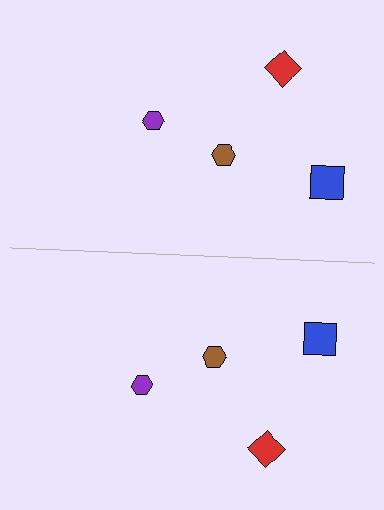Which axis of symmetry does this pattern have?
The pattern has a horizontal axis of symmetry running through the center of the image.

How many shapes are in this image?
There are 8 shapes in this image.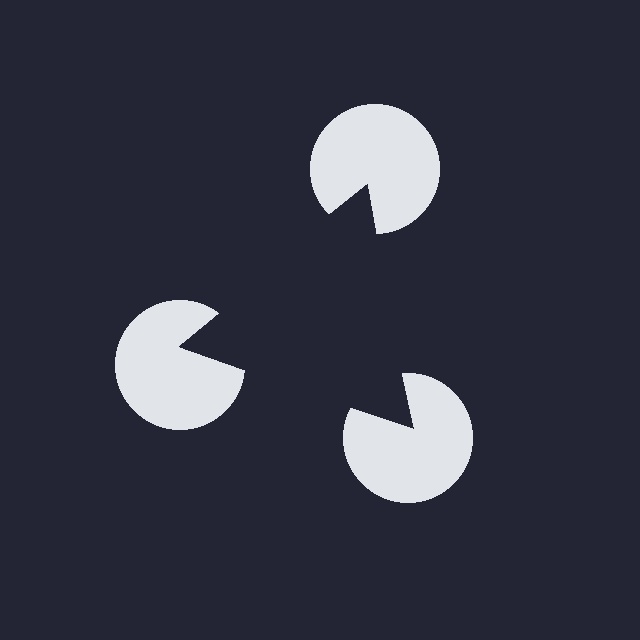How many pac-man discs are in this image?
There are 3 — one at each vertex of the illusory triangle.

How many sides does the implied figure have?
3 sides.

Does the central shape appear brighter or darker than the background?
It typically appears slightly darker than the background, even though no actual brightness change is drawn.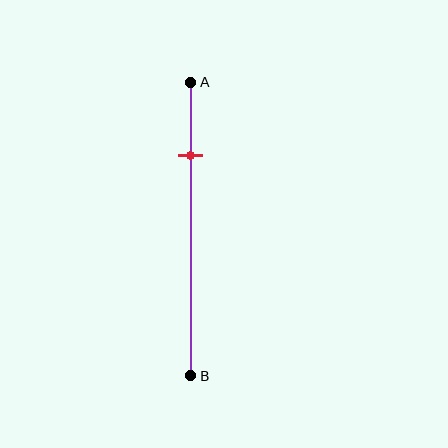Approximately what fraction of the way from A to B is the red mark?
The red mark is approximately 25% of the way from A to B.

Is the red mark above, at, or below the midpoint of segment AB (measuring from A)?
The red mark is above the midpoint of segment AB.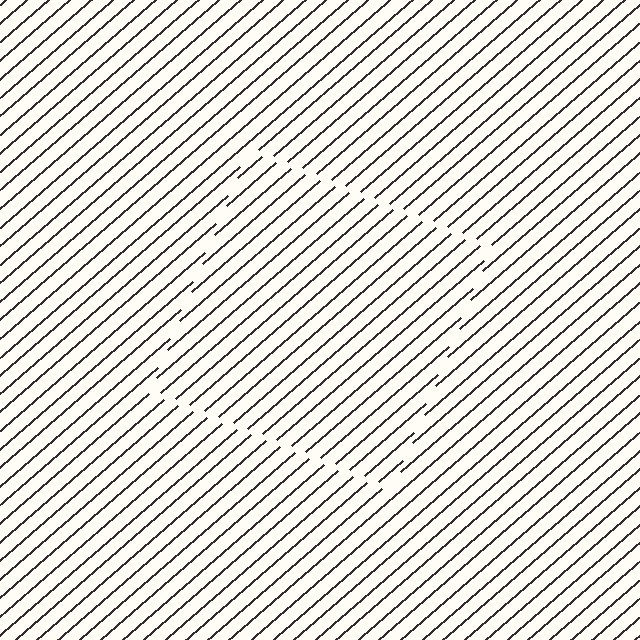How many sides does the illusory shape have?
4 sides — the line-ends trace a square.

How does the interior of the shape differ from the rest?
The interior of the shape contains the same grating, shifted by half a period — the contour is defined by the phase discontinuity where line-ends from the inner and outer gratings abut.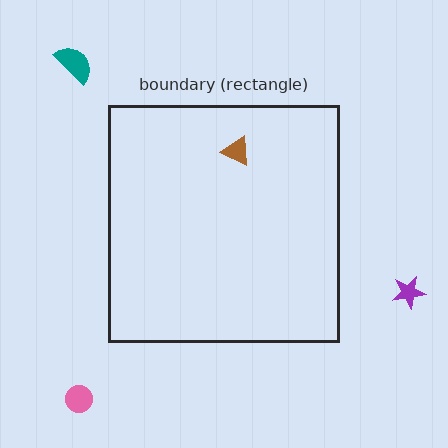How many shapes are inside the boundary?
1 inside, 3 outside.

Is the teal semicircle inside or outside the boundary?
Outside.